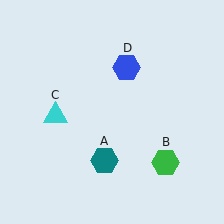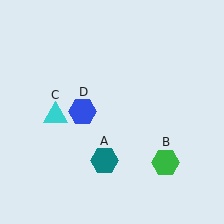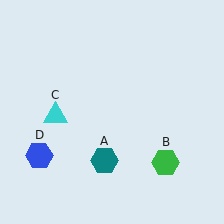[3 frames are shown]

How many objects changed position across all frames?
1 object changed position: blue hexagon (object D).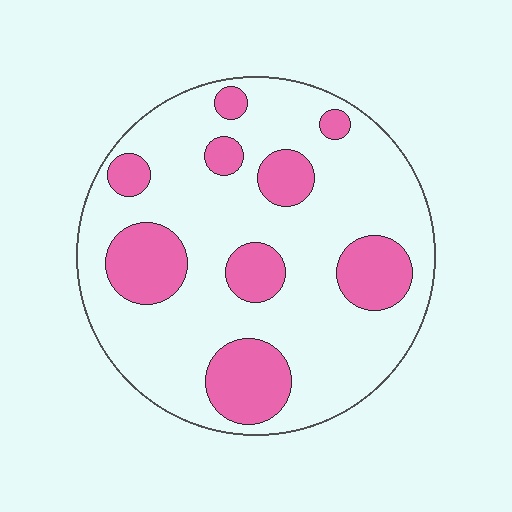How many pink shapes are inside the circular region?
9.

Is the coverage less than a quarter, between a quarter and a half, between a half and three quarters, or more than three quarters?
Between a quarter and a half.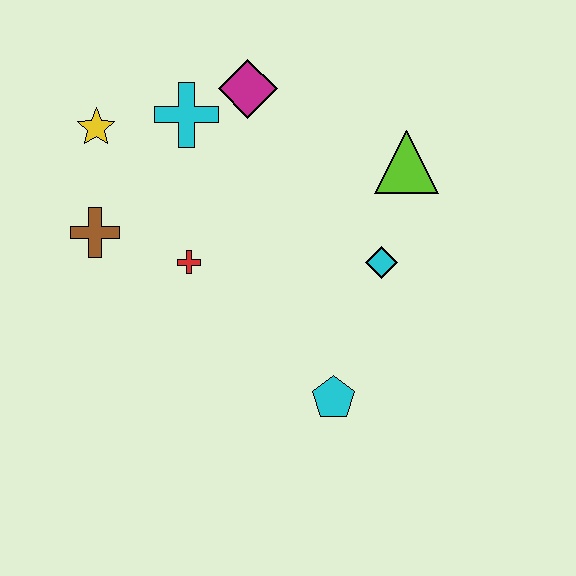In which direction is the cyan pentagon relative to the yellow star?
The cyan pentagon is below the yellow star.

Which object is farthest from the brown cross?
The lime triangle is farthest from the brown cross.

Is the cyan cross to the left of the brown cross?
No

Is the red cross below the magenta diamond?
Yes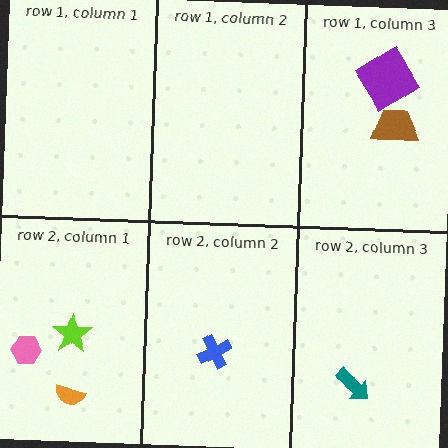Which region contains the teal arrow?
The row 2, column 3 region.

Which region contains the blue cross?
The row 2, column 2 region.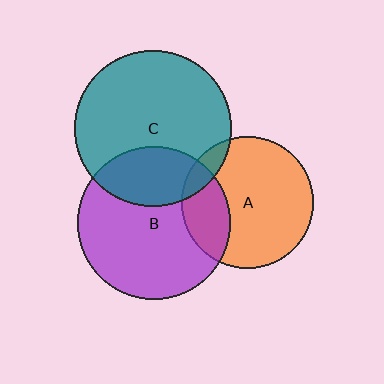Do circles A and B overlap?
Yes.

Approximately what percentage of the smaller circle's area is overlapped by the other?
Approximately 25%.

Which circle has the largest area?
Circle C (teal).